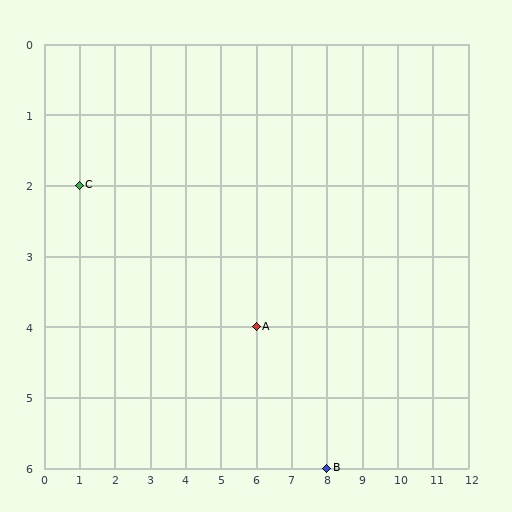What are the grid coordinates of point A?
Point A is at grid coordinates (6, 4).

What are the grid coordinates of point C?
Point C is at grid coordinates (1, 2).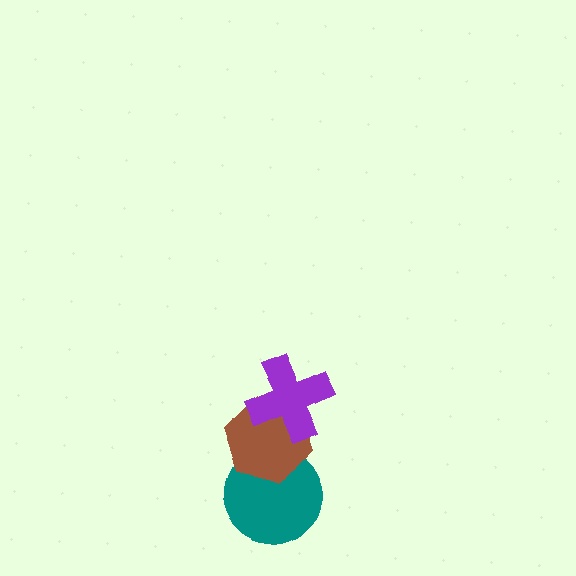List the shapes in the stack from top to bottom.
From top to bottom: the purple cross, the brown hexagon, the teal circle.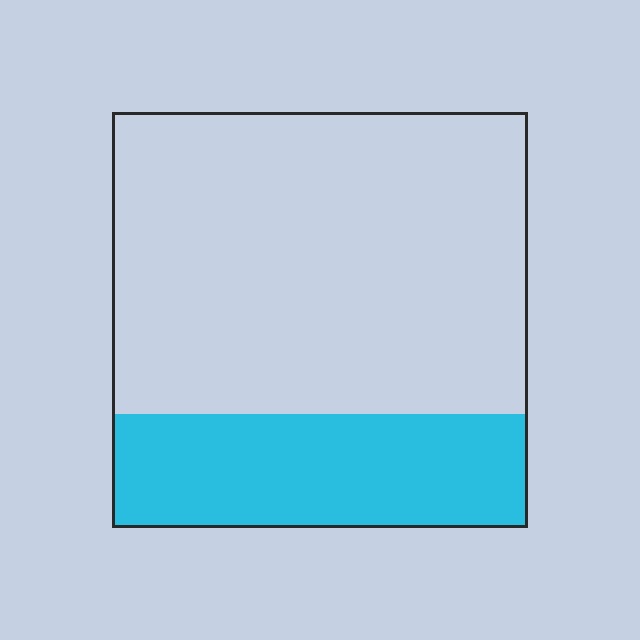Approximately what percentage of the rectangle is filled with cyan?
Approximately 25%.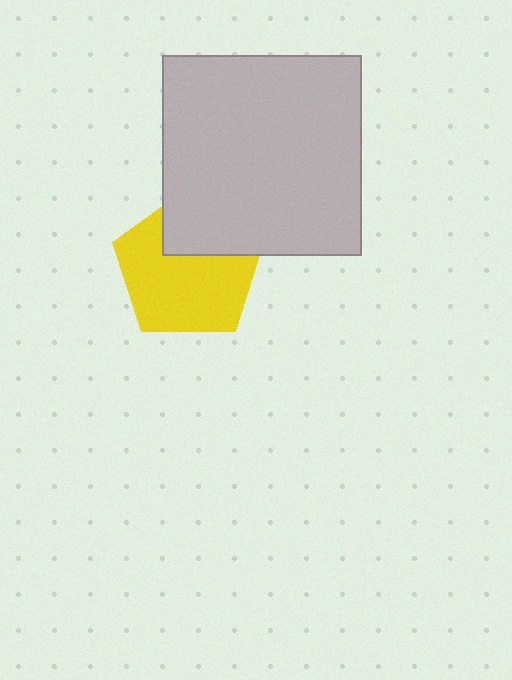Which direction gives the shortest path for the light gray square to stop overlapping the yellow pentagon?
Moving up gives the shortest separation.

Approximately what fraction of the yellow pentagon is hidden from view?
Roughly 30% of the yellow pentagon is hidden behind the light gray square.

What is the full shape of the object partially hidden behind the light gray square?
The partially hidden object is a yellow pentagon.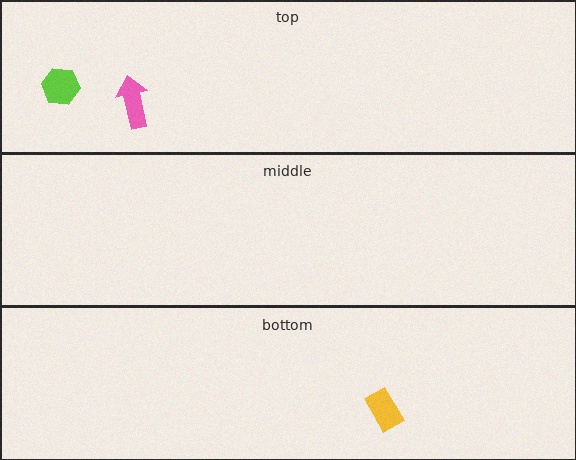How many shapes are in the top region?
2.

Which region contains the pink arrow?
The top region.